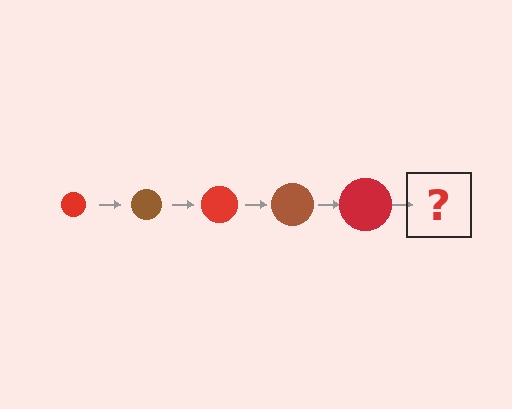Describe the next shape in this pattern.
It should be a brown circle, larger than the previous one.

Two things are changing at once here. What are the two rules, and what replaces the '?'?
The two rules are that the circle grows larger each step and the color cycles through red and brown. The '?' should be a brown circle, larger than the previous one.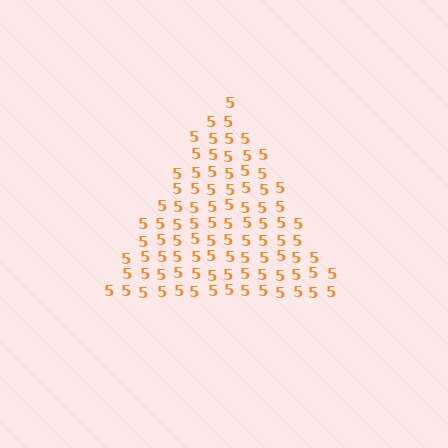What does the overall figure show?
The overall figure shows a triangle.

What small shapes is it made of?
It is made of small digit 5's.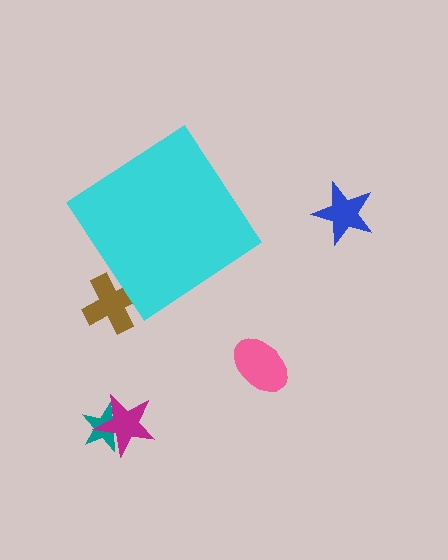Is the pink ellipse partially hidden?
No, the pink ellipse is fully visible.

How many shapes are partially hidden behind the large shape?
1 shape is partially hidden.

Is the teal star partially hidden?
No, the teal star is fully visible.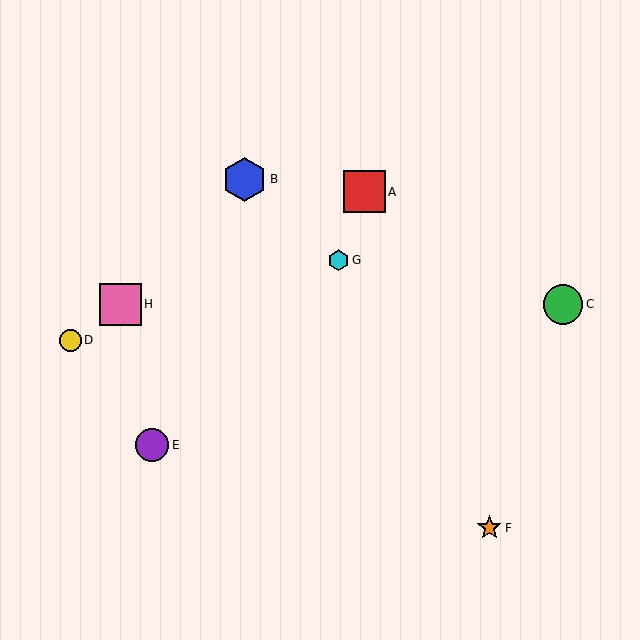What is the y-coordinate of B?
Object B is at y≈179.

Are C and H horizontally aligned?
Yes, both are at y≈304.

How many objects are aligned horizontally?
2 objects (C, H) are aligned horizontally.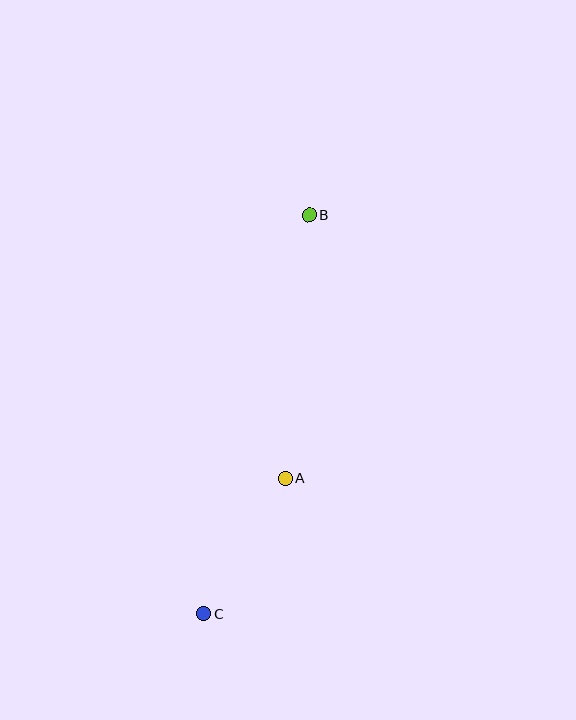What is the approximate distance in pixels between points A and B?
The distance between A and B is approximately 265 pixels.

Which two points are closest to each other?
Points A and C are closest to each other.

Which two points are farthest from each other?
Points B and C are farthest from each other.